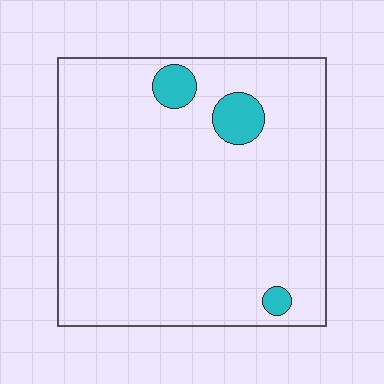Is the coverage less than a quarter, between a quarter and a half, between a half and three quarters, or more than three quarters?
Less than a quarter.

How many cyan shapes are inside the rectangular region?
3.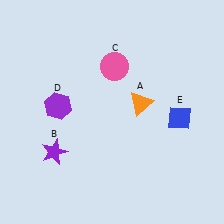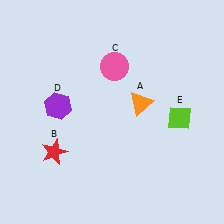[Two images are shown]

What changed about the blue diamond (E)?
In Image 1, E is blue. In Image 2, it changed to lime.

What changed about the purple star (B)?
In Image 1, B is purple. In Image 2, it changed to red.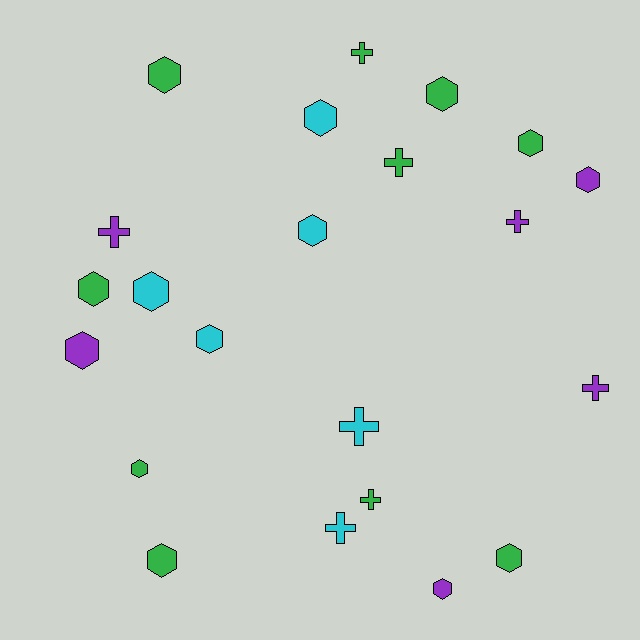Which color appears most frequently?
Green, with 10 objects.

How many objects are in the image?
There are 22 objects.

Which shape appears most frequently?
Hexagon, with 14 objects.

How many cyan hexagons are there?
There are 4 cyan hexagons.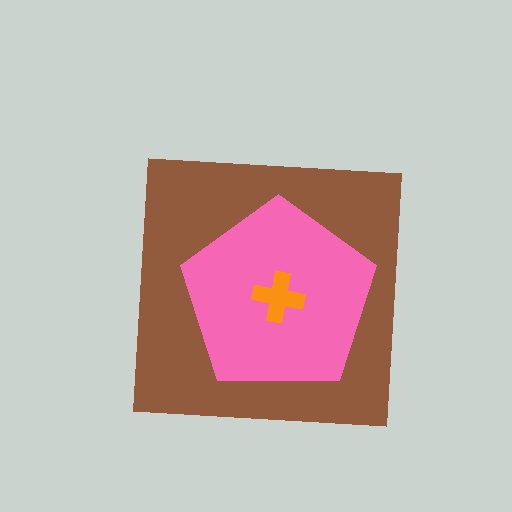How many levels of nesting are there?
3.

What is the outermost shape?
The brown square.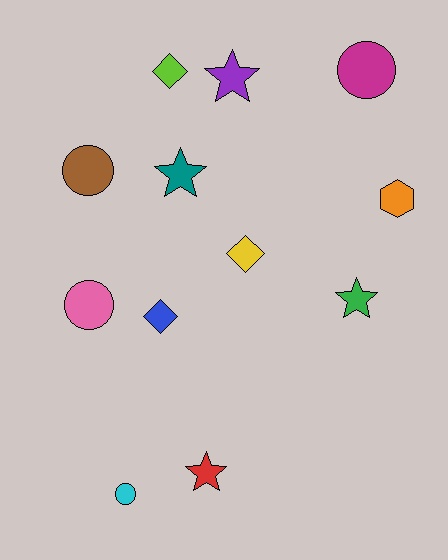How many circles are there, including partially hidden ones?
There are 4 circles.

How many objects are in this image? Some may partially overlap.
There are 12 objects.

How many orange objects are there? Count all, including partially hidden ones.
There is 1 orange object.